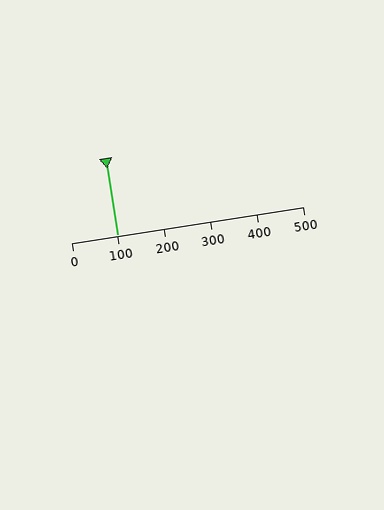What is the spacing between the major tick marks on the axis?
The major ticks are spaced 100 apart.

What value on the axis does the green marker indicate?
The marker indicates approximately 100.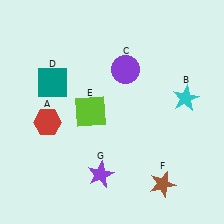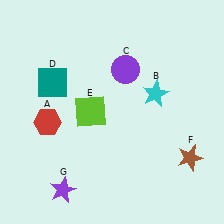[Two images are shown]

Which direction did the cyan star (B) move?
The cyan star (B) moved left.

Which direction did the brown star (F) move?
The brown star (F) moved right.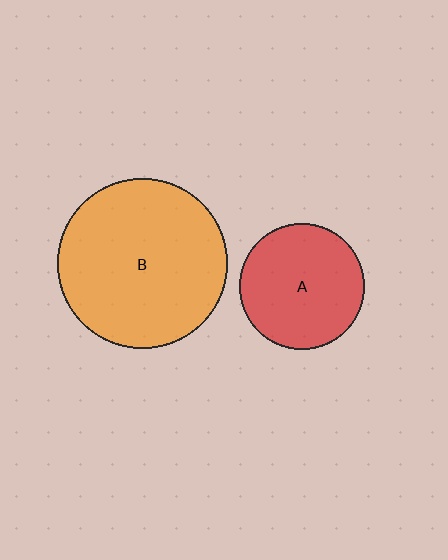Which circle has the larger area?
Circle B (orange).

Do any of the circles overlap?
No, none of the circles overlap.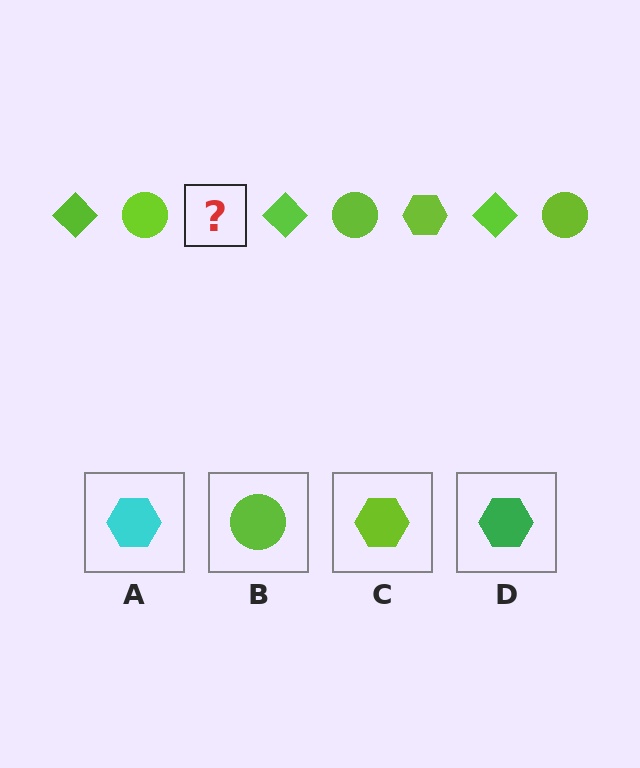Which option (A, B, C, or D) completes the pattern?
C.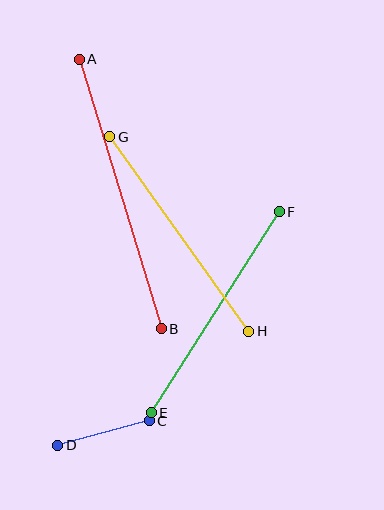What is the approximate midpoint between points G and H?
The midpoint is at approximately (179, 234) pixels.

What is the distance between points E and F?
The distance is approximately 238 pixels.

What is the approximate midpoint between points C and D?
The midpoint is at approximately (103, 433) pixels.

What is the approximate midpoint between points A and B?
The midpoint is at approximately (120, 194) pixels.